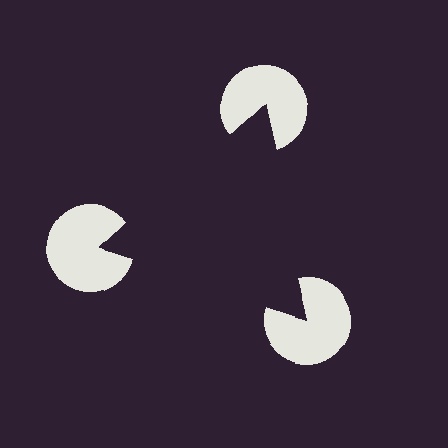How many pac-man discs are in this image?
There are 3 — one at each vertex of the illusory triangle.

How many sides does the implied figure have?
3 sides.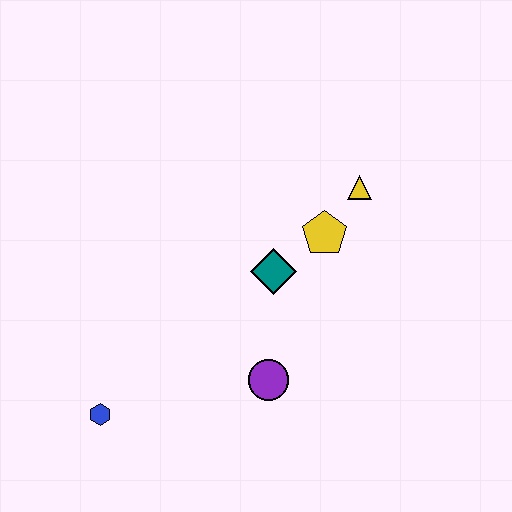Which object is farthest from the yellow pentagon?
The blue hexagon is farthest from the yellow pentagon.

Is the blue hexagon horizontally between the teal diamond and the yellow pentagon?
No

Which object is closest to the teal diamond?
The yellow pentagon is closest to the teal diamond.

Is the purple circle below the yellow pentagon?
Yes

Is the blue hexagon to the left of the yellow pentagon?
Yes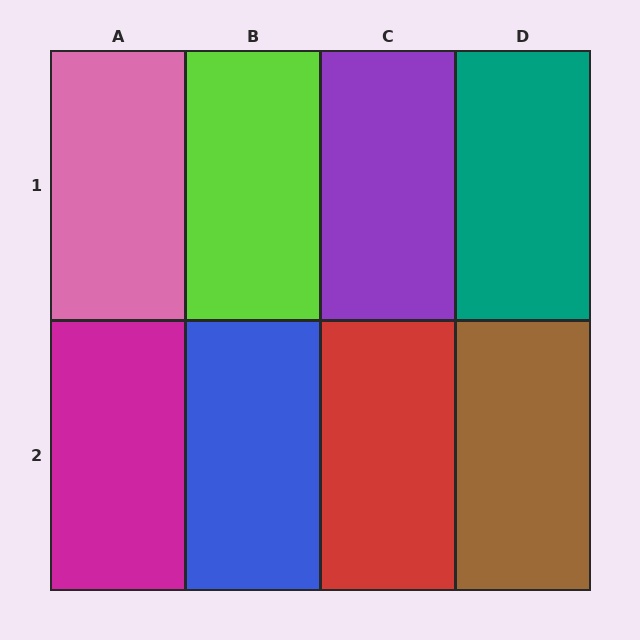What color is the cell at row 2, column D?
Brown.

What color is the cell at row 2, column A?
Magenta.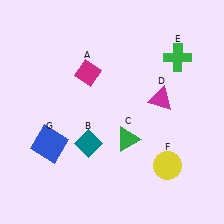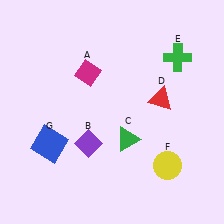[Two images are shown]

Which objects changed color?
B changed from teal to purple. D changed from magenta to red.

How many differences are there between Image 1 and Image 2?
There are 2 differences between the two images.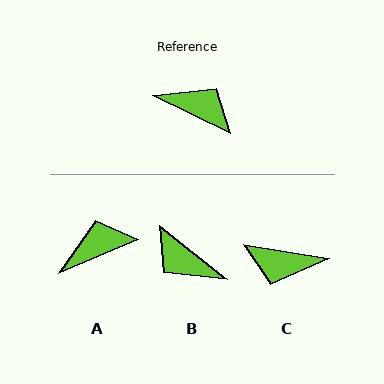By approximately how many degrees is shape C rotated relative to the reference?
Approximately 163 degrees clockwise.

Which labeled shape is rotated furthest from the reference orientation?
B, about 168 degrees away.